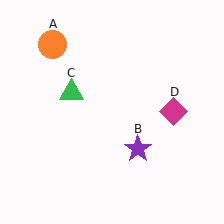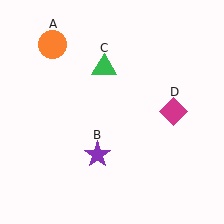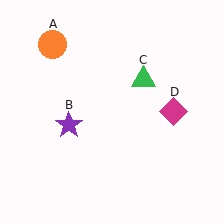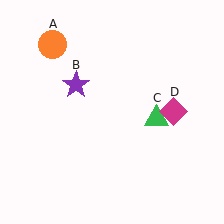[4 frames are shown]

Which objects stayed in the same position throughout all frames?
Orange circle (object A) and magenta diamond (object D) remained stationary.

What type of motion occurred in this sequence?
The purple star (object B), green triangle (object C) rotated clockwise around the center of the scene.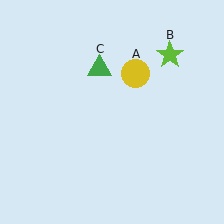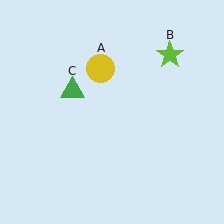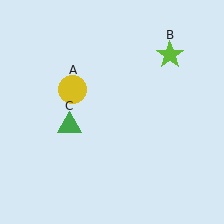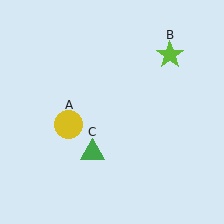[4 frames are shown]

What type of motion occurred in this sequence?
The yellow circle (object A), green triangle (object C) rotated counterclockwise around the center of the scene.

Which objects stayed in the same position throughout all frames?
Lime star (object B) remained stationary.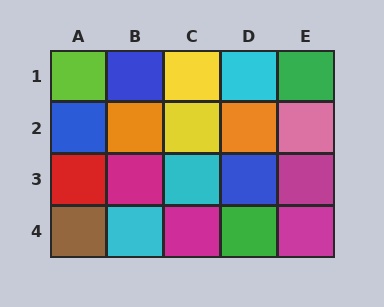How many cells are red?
1 cell is red.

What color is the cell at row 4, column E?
Magenta.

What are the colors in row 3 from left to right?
Red, magenta, cyan, blue, magenta.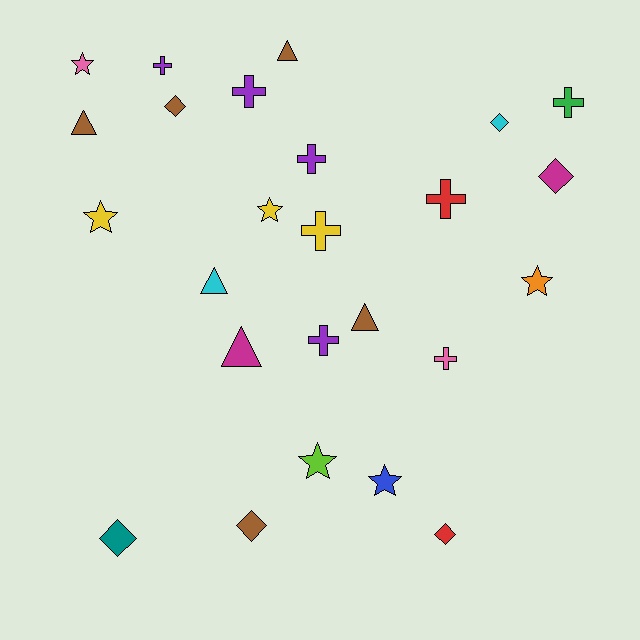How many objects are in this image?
There are 25 objects.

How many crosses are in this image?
There are 8 crosses.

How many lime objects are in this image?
There is 1 lime object.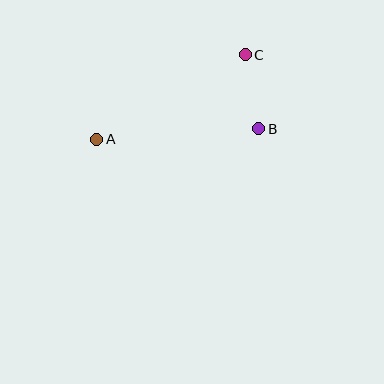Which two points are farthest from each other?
Points A and C are farthest from each other.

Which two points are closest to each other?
Points B and C are closest to each other.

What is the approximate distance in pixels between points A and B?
The distance between A and B is approximately 162 pixels.